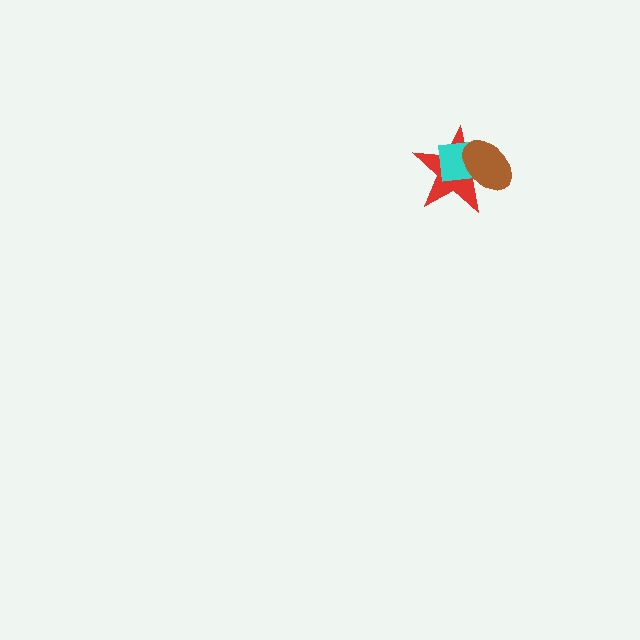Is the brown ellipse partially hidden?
No, no other shape covers it.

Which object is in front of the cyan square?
The brown ellipse is in front of the cyan square.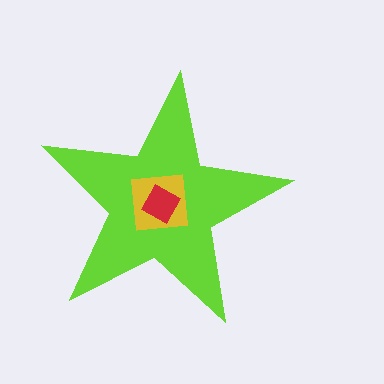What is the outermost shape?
The lime star.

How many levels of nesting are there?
3.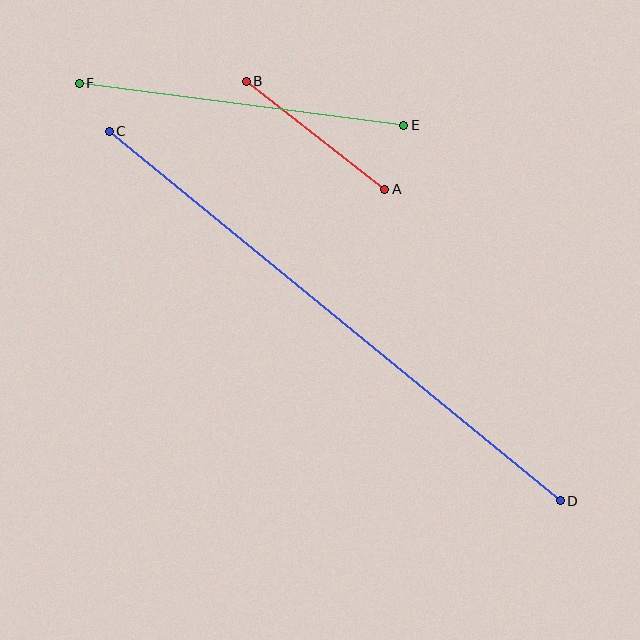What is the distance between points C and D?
The distance is approximately 583 pixels.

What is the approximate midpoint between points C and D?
The midpoint is at approximately (335, 316) pixels.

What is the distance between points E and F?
The distance is approximately 328 pixels.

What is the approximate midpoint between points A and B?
The midpoint is at approximately (316, 135) pixels.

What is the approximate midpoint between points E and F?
The midpoint is at approximately (242, 104) pixels.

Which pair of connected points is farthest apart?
Points C and D are farthest apart.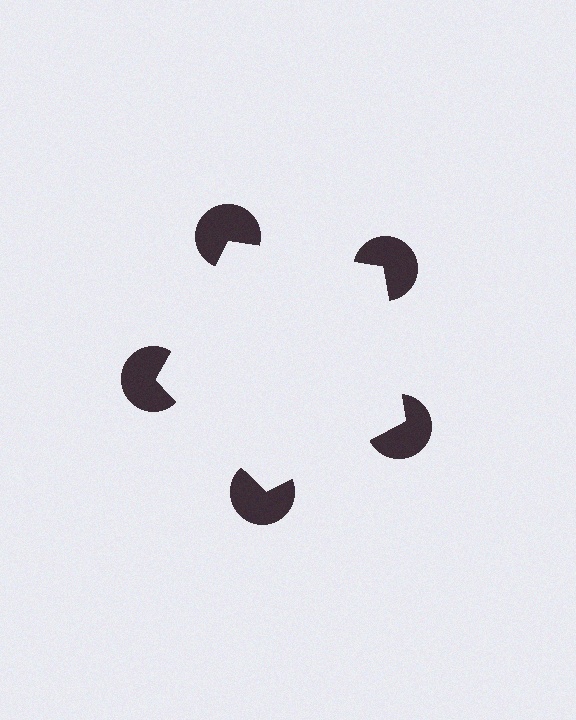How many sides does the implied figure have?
5 sides.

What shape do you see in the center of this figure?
An illusory pentagon — its edges are inferred from the aligned wedge cuts in the pac-man discs, not physically drawn.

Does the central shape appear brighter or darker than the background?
It typically appears slightly brighter than the background, even though no actual brightness change is drawn.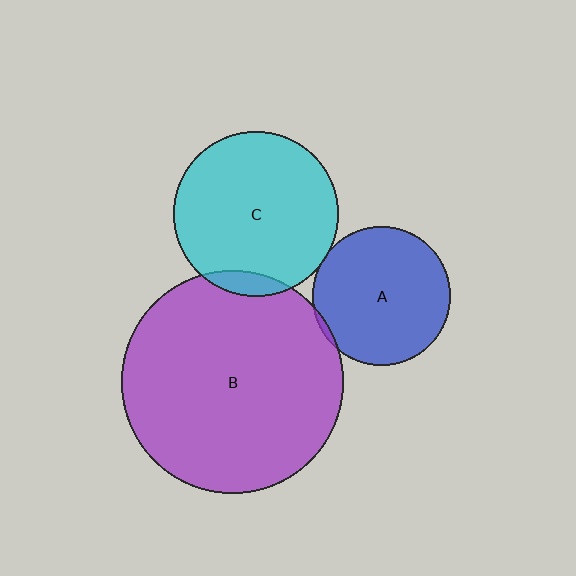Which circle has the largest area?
Circle B (purple).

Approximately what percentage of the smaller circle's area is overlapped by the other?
Approximately 5%.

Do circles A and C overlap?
Yes.